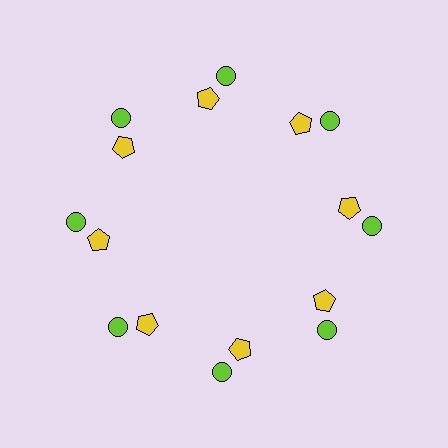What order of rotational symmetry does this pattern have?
This pattern has 8-fold rotational symmetry.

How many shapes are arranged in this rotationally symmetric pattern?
There are 16 shapes, arranged in 8 groups of 2.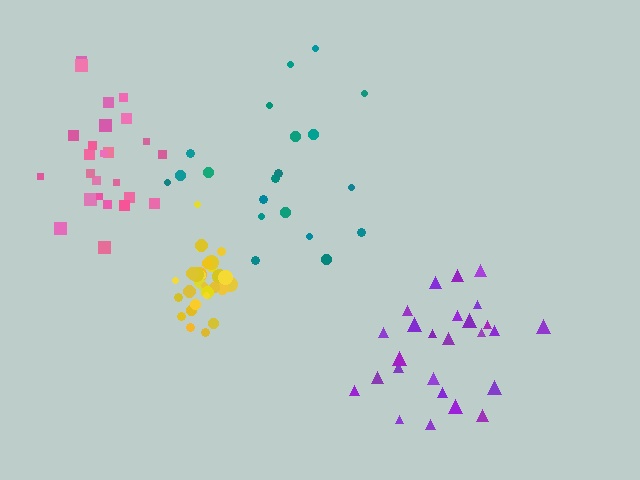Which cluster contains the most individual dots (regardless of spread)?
Yellow (30).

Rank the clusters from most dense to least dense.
yellow, purple, pink, teal.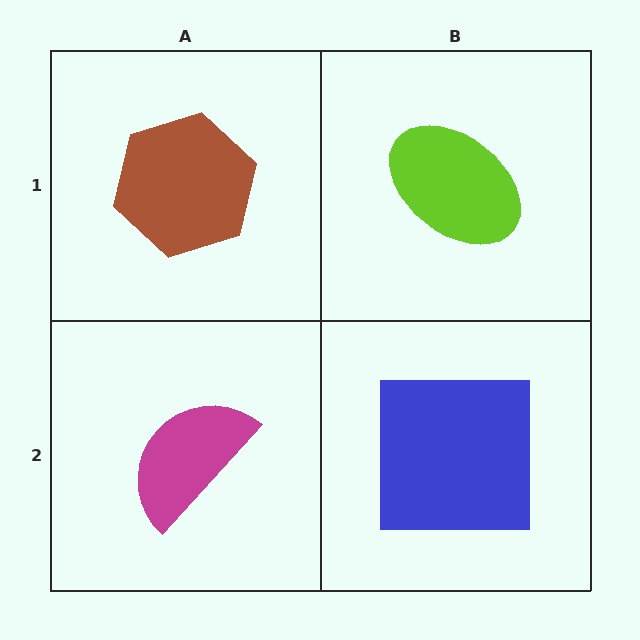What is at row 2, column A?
A magenta semicircle.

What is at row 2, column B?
A blue square.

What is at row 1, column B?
A lime ellipse.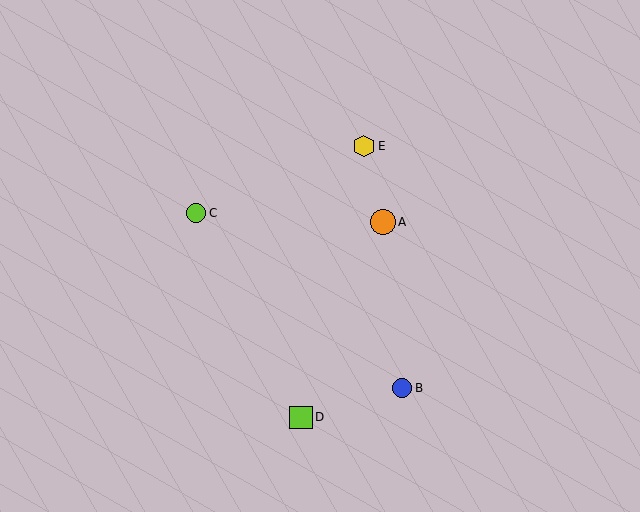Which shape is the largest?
The orange circle (labeled A) is the largest.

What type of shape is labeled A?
Shape A is an orange circle.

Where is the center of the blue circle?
The center of the blue circle is at (402, 388).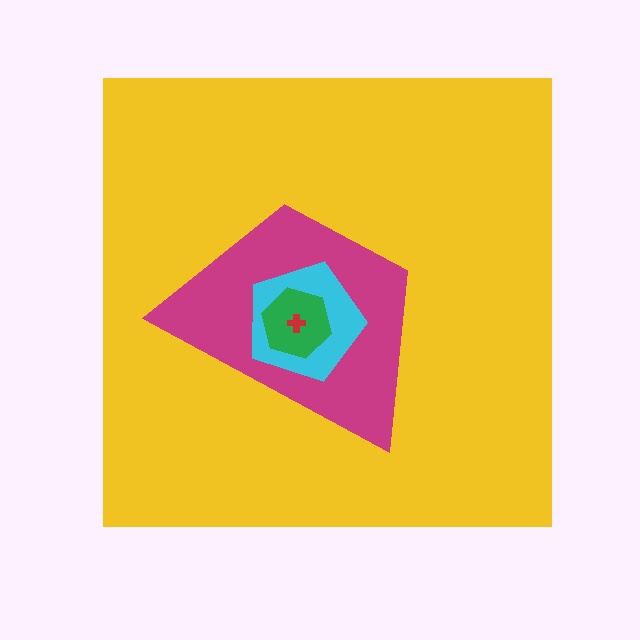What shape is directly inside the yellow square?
The magenta trapezoid.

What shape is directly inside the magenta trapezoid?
The cyan pentagon.